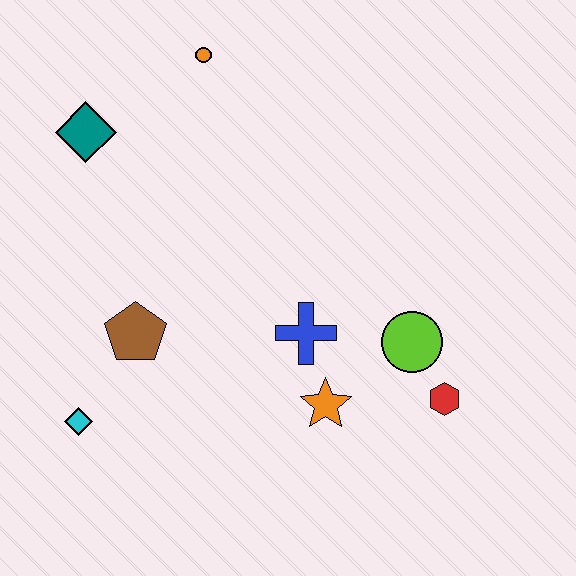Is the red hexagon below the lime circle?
Yes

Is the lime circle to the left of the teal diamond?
No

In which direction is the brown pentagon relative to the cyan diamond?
The brown pentagon is above the cyan diamond.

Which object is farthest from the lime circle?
The teal diamond is farthest from the lime circle.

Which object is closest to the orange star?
The blue cross is closest to the orange star.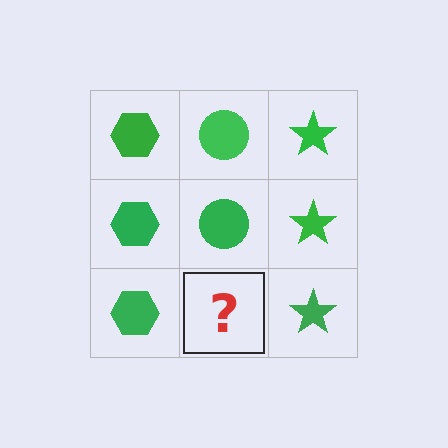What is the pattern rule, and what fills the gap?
The rule is that each column has a consistent shape. The gap should be filled with a green circle.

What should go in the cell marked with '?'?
The missing cell should contain a green circle.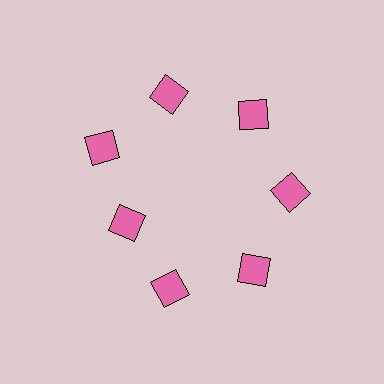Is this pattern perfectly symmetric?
No. The 7 pink squares are arranged in a ring, but one element near the 8 o'clock position is pulled inward toward the center, breaking the 7-fold rotational symmetry.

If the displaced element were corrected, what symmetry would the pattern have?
It would have 7-fold rotational symmetry — the pattern would map onto itself every 51 degrees.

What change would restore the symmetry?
The symmetry would be restored by moving it outward, back onto the ring so that all 7 squares sit at equal angles and equal distance from the center.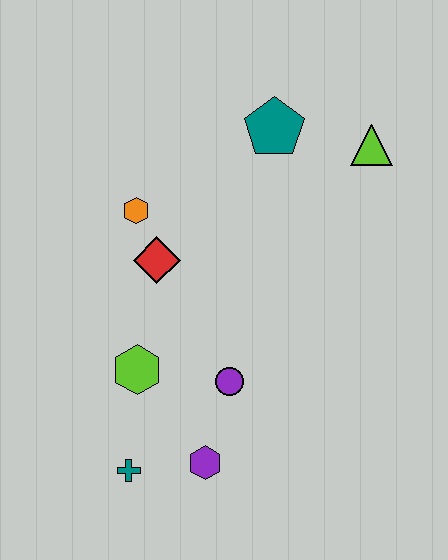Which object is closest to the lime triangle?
The teal pentagon is closest to the lime triangle.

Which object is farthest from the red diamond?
The lime triangle is farthest from the red diamond.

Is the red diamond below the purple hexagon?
No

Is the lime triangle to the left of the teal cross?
No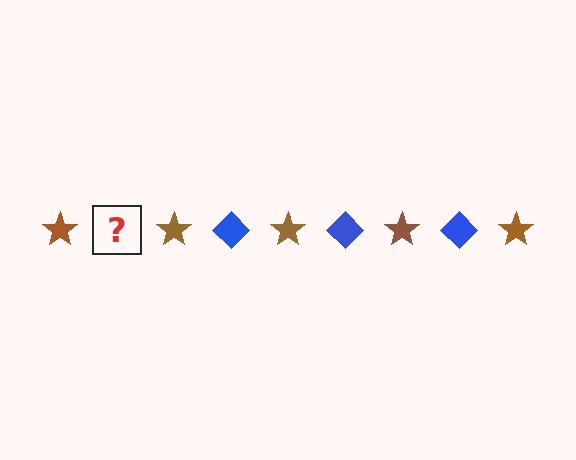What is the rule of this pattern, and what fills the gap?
The rule is that the pattern alternates between brown star and blue diamond. The gap should be filled with a blue diamond.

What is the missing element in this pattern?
The missing element is a blue diamond.